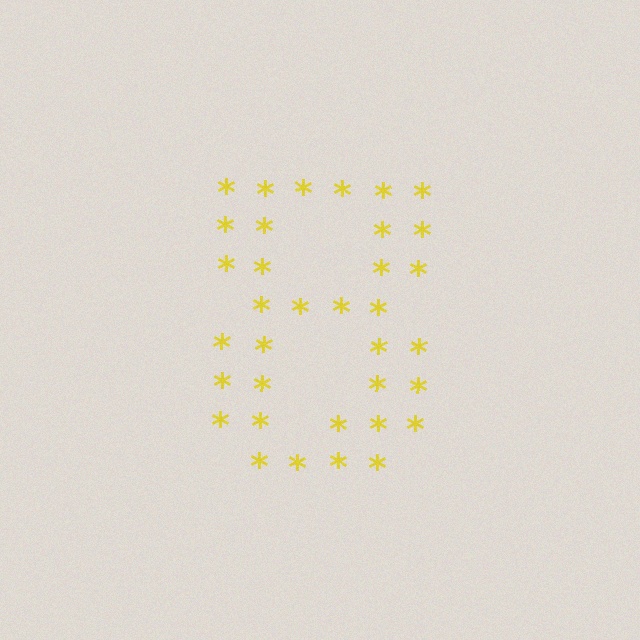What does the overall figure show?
The overall figure shows the digit 8.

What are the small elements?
The small elements are asterisks.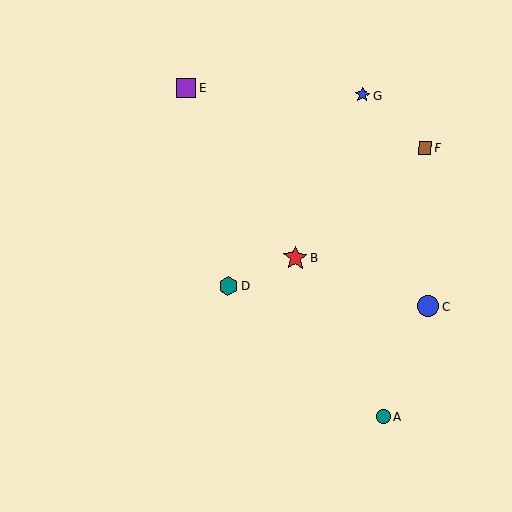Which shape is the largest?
The red star (labeled B) is the largest.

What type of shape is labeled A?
Shape A is a teal circle.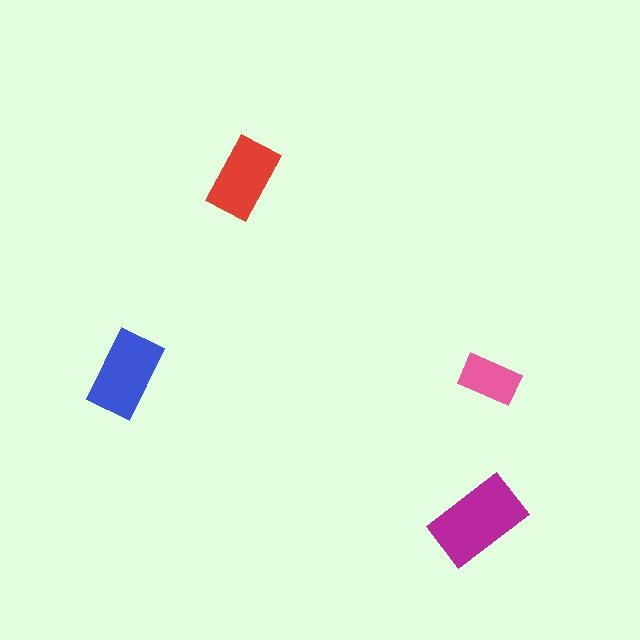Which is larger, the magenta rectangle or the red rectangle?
The magenta one.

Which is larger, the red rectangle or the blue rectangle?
The blue one.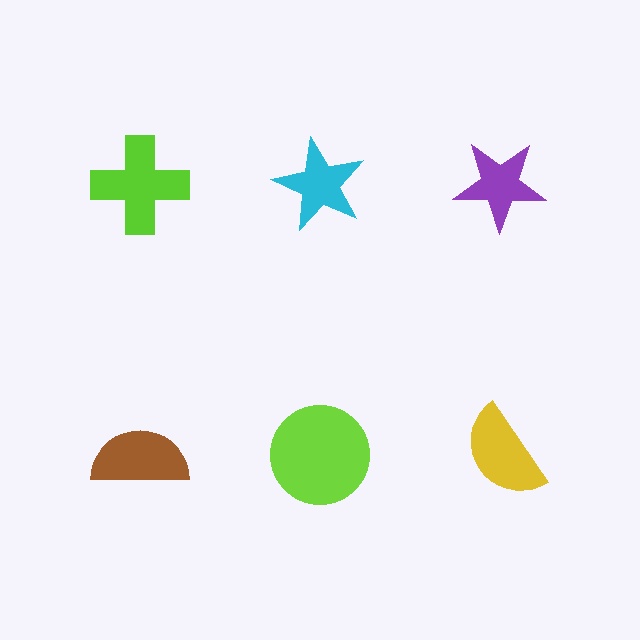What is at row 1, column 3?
A purple star.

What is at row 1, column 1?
A lime cross.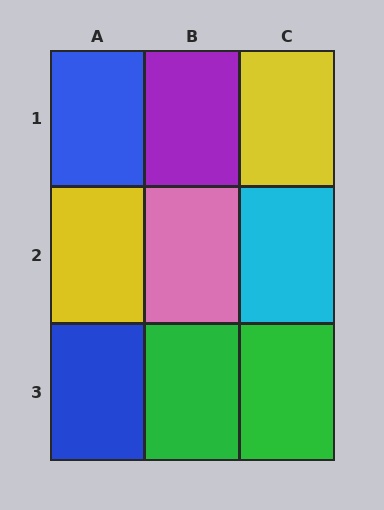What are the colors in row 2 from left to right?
Yellow, pink, cyan.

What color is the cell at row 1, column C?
Yellow.